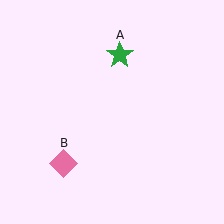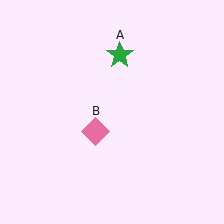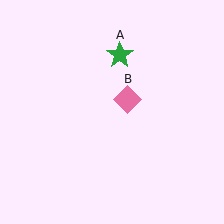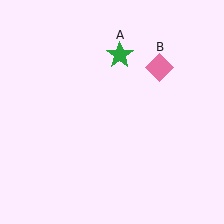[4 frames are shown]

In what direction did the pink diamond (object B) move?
The pink diamond (object B) moved up and to the right.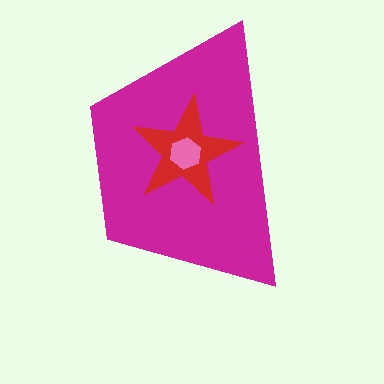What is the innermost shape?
The pink hexagon.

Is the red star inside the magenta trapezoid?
Yes.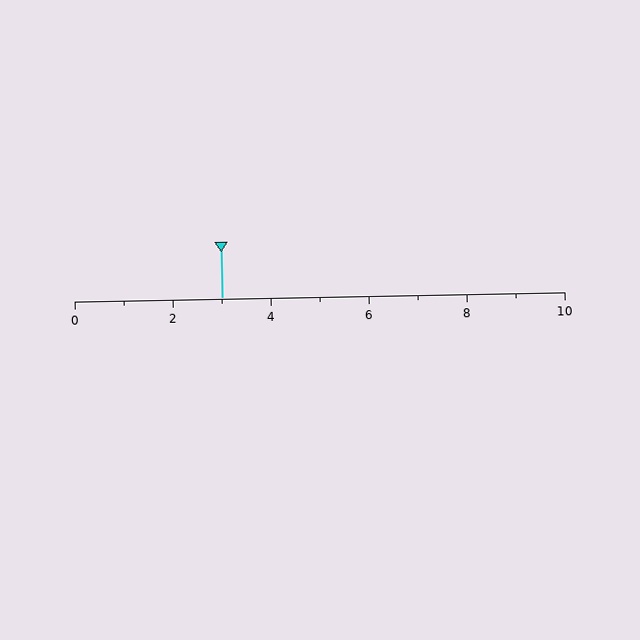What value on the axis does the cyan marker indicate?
The marker indicates approximately 3.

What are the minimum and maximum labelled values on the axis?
The axis runs from 0 to 10.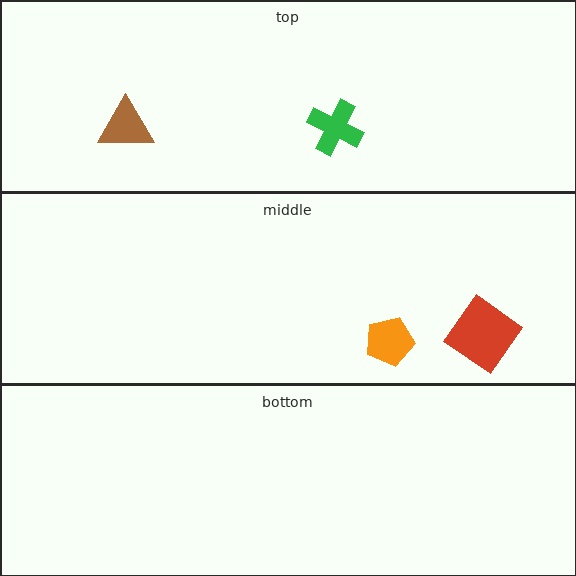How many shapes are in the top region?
2.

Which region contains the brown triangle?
The top region.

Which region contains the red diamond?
The middle region.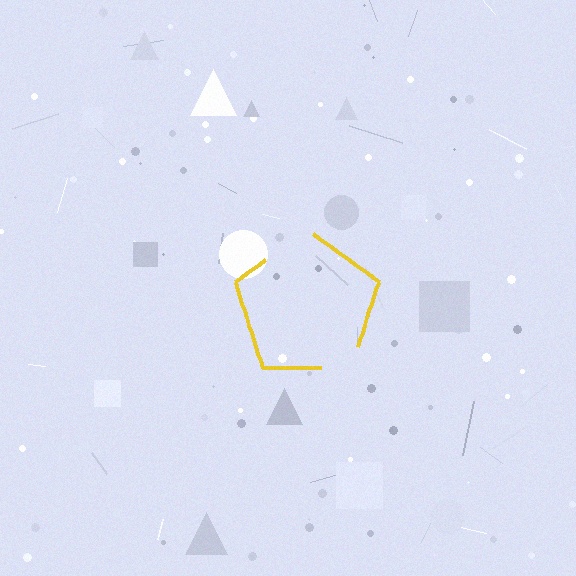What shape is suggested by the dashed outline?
The dashed outline suggests a pentagon.